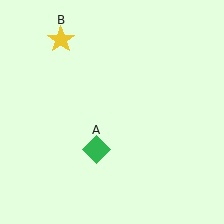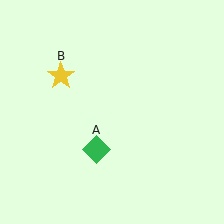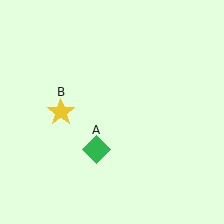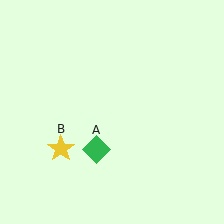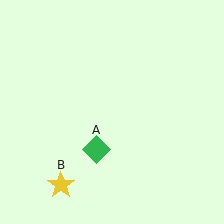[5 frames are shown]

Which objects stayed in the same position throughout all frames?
Green diamond (object A) remained stationary.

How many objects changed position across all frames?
1 object changed position: yellow star (object B).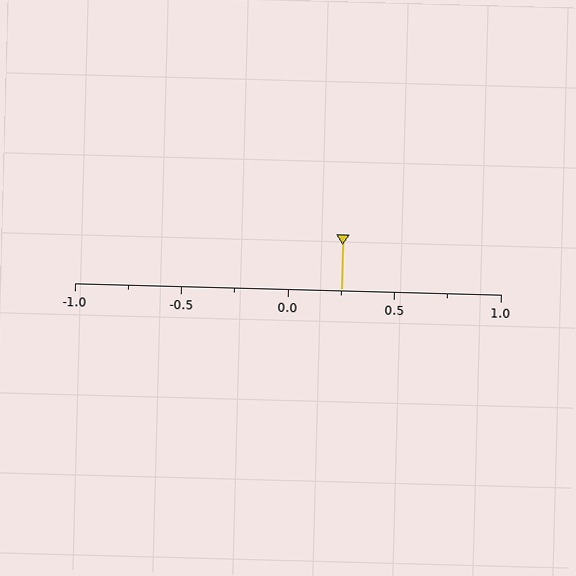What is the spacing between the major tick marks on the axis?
The major ticks are spaced 0.5 apart.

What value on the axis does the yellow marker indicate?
The marker indicates approximately 0.25.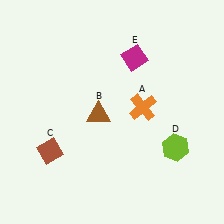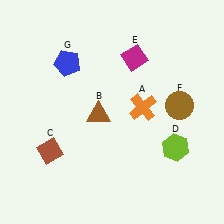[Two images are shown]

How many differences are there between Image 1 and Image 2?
There are 2 differences between the two images.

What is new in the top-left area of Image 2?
A blue pentagon (G) was added in the top-left area of Image 2.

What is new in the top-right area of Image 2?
A brown circle (F) was added in the top-right area of Image 2.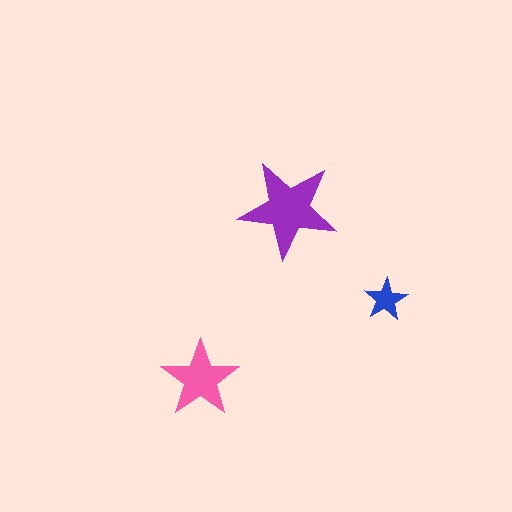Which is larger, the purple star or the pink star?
The purple one.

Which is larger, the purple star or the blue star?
The purple one.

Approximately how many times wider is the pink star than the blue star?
About 2 times wider.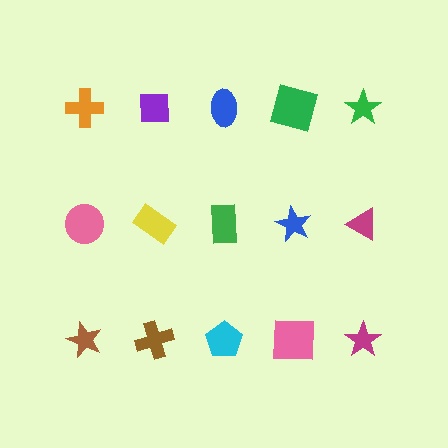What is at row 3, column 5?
A magenta star.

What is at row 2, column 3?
A green rectangle.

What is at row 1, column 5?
A green star.